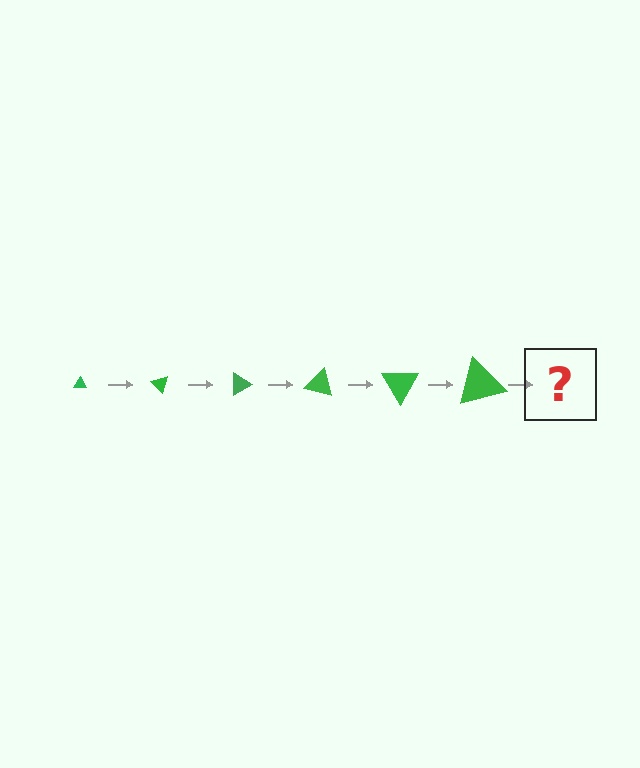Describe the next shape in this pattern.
It should be a triangle, larger than the previous one and rotated 270 degrees from the start.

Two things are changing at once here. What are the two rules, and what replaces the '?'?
The two rules are that the triangle grows larger each step and it rotates 45 degrees each step. The '?' should be a triangle, larger than the previous one and rotated 270 degrees from the start.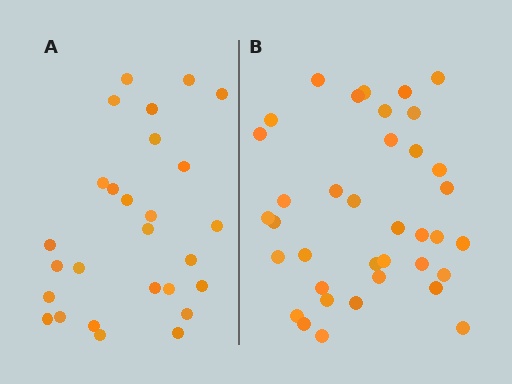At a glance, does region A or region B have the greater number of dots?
Region B (the right region) has more dots.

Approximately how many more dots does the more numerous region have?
Region B has roughly 10 or so more dots than region A.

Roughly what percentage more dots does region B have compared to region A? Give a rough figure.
About 35% more.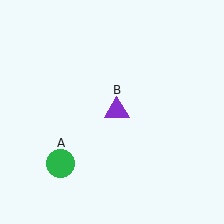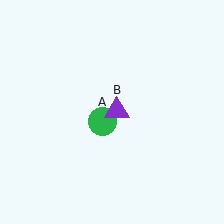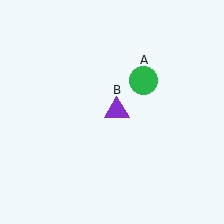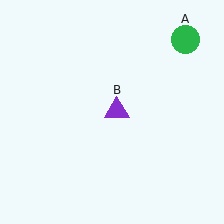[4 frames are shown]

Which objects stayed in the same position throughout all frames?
Purple triangle (object B) remained stationary.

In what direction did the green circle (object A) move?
The green circle (object A) moved up and to the right.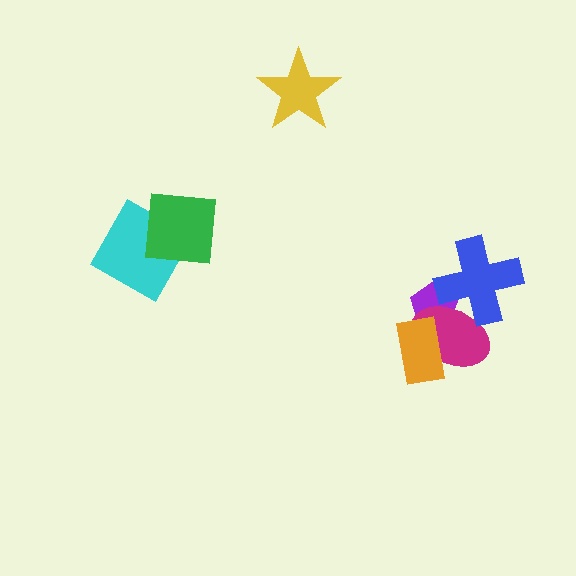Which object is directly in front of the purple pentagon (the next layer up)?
The magenta ellipse is directly in front of the purple pentagon.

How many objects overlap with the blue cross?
2 objects overlap with the blue cross.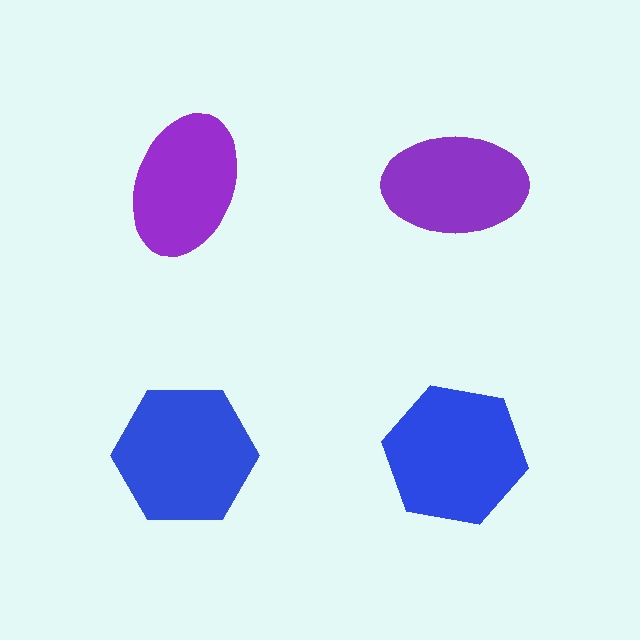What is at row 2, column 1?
A blue hexagon.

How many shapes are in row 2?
2 shapes.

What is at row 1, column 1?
A purple ellipse.